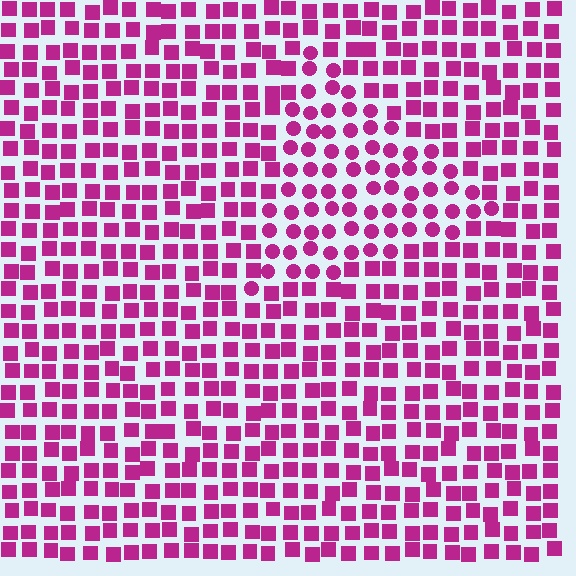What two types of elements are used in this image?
The image uses circles inside the triangle region and squares outside it.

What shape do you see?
I see a triangle.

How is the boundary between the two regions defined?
The boundary is defined by a change in element shape: circles inside vs. squares outside. All elements share the same color and spacing.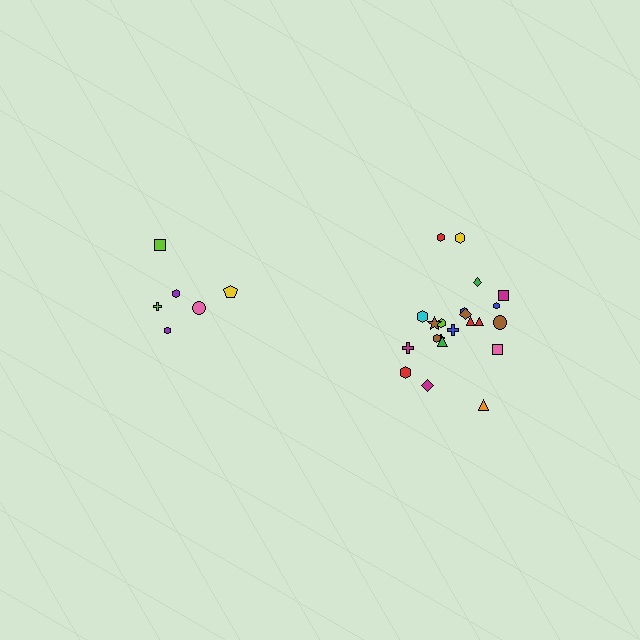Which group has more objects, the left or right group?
The right group.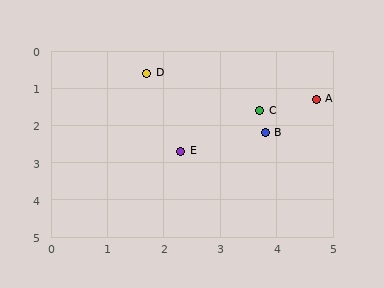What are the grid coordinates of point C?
Point C is at approximately (3.7, 1.6).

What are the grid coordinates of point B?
Point B is at approximately (3.8, 2.2).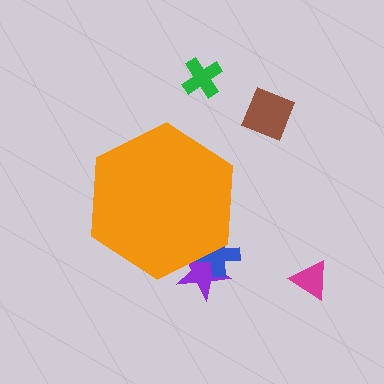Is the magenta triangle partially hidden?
No, the magenta triangle is fully visible.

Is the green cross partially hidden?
No, the green cross is fully visible.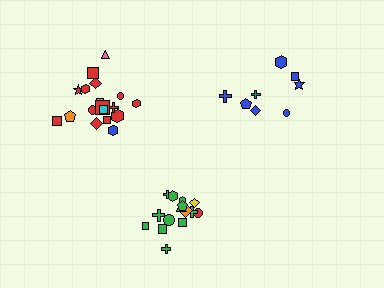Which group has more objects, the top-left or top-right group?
The top-left group.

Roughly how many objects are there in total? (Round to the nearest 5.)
Roughly 40 objects in total.